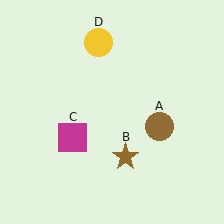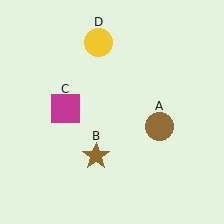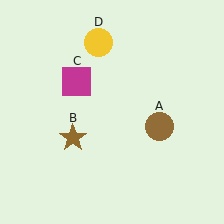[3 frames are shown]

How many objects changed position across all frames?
2 objects changed position: brown star (object B), magenta square (object C).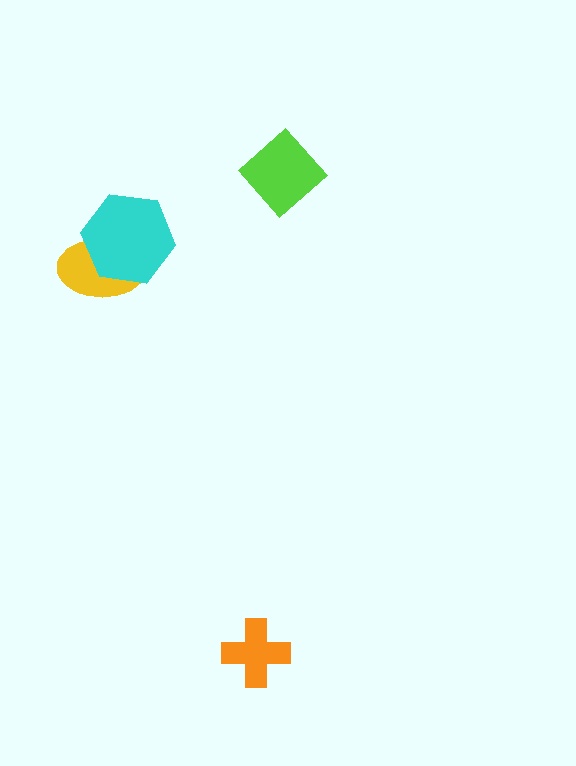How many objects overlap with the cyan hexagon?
1 object overlaps with the cyan hexagon.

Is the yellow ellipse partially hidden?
Yes, it is partially covered by another shape.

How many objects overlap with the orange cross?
0 objects overlap with the orange cross.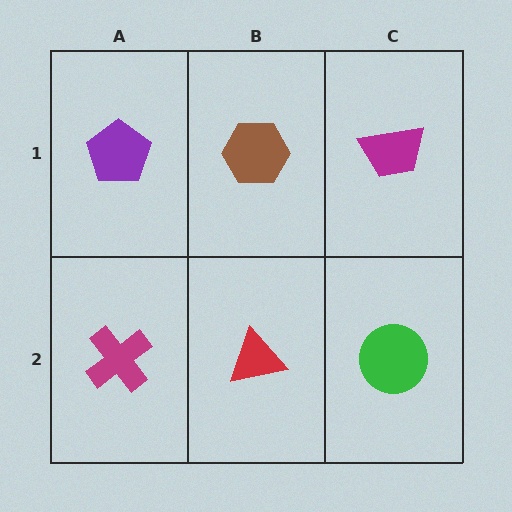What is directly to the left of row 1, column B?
A purple pentagon.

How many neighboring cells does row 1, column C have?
2.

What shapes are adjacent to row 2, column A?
A purple pentagon (row 1, column A), a red triangle (row 2, column B).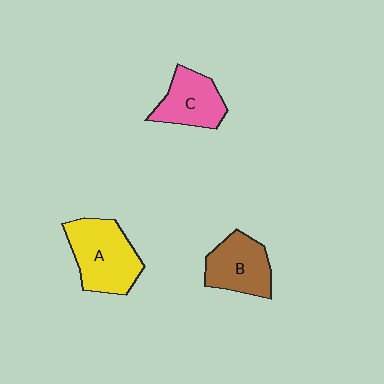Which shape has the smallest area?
Shape C (pink).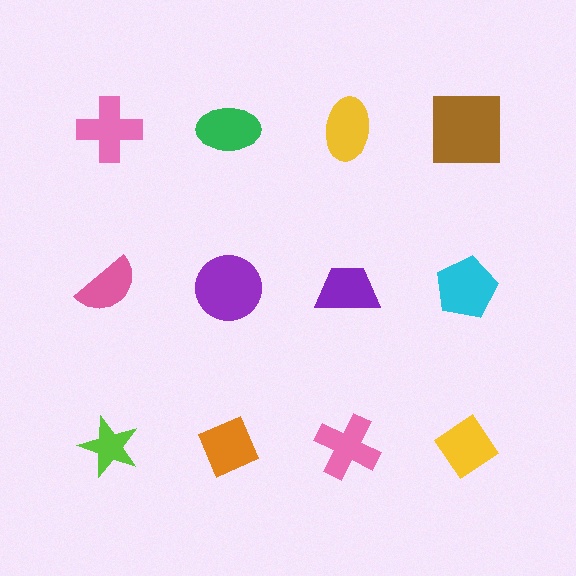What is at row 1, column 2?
A green ellipse.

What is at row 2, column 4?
A cyan pentagon.